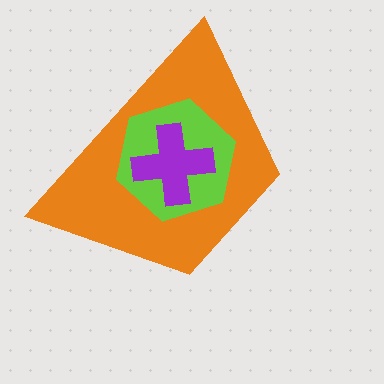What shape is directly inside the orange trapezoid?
The lime hexagon.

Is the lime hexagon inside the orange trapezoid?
Yes.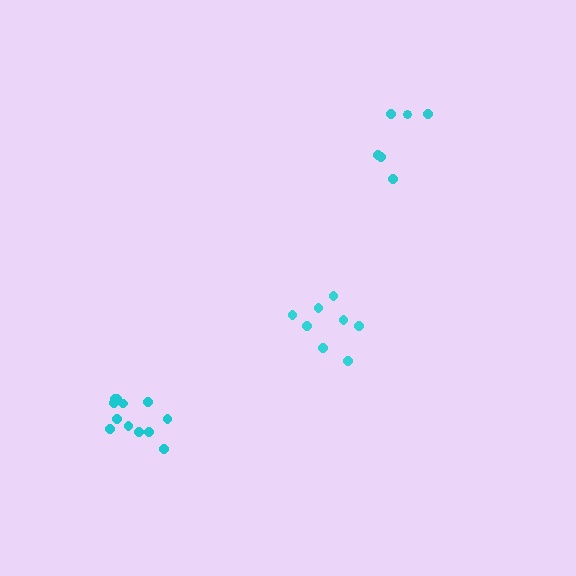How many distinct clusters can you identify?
There are 3 distinct clusters.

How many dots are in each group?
Group 1: 6 dots, Group 2: 8 dots, Group 3: 12 dots (26 total).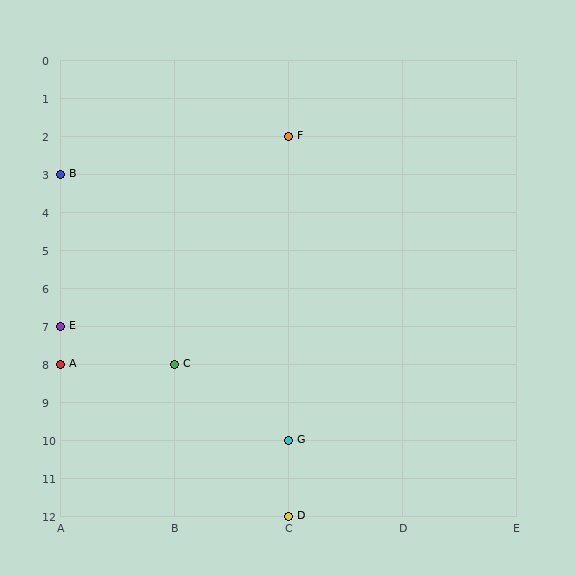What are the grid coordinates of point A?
Point A is at grid coordinates (A, 8).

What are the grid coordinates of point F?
Point F is at grid coordinates (C, 2).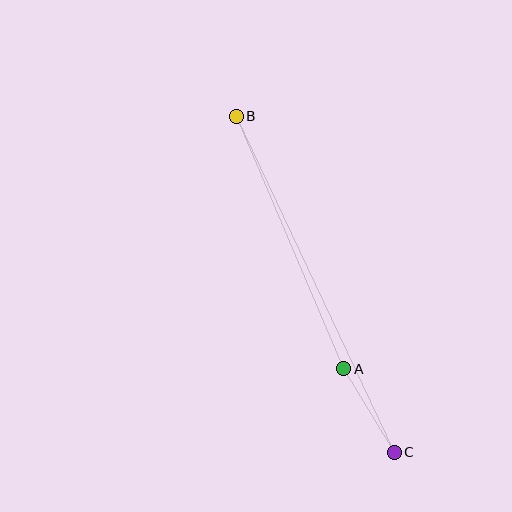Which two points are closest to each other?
Points A and C are closest to each other.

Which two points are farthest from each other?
Points B and C are farthest from each other.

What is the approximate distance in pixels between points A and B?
The distance between A and B is approximately 274 pixels.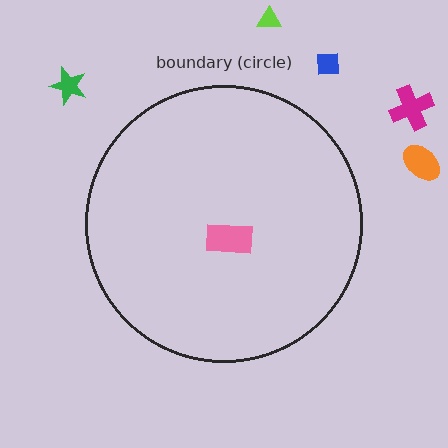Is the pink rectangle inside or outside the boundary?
Inside.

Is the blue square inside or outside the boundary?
Outside.